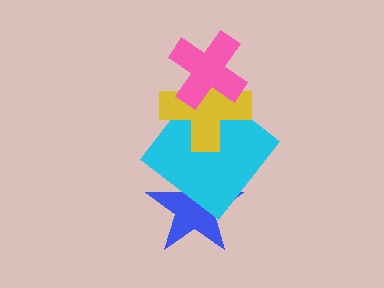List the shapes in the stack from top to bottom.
From top to bottom: the pink cross, the yellow cross, the cyan diamond, the blue star.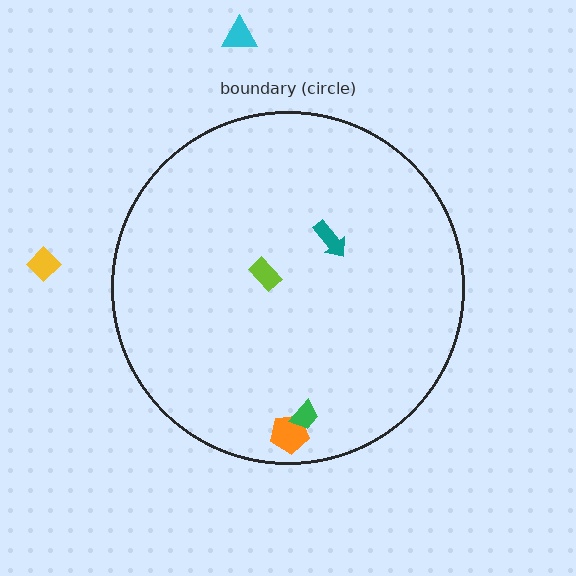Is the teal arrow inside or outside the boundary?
Inside.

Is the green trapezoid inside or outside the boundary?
Inside.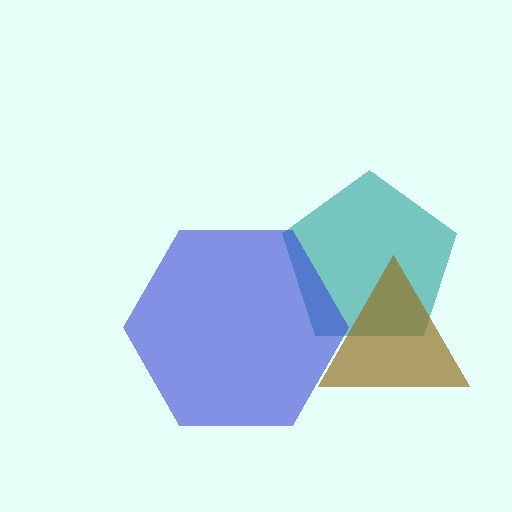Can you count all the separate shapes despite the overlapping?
Yes, there are 3 separate shapes.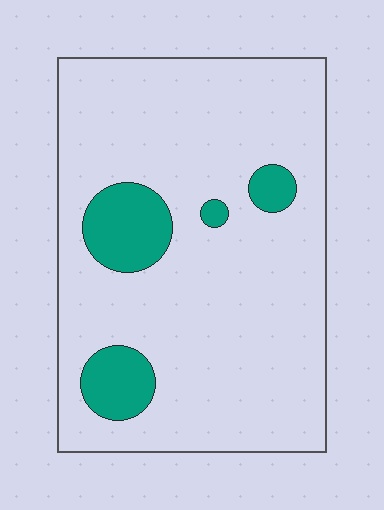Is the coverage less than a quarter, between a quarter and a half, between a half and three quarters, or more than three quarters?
Less than a quarter.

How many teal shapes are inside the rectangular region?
4.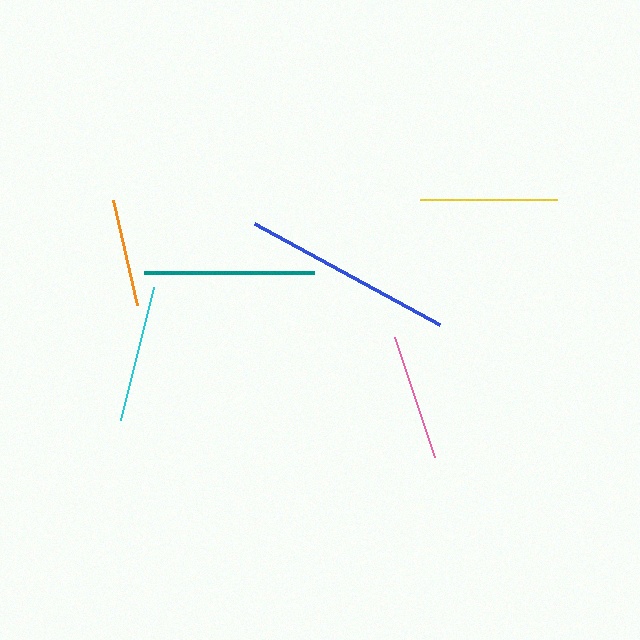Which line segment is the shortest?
The orange line is the shortest at approximately 108 pixels.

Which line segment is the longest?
The blue line is the longest at approximately 211 pixels.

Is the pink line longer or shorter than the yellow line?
The yellow line is longer than the pink line.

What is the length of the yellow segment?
The yellow segment is approximately 136 pixels long.